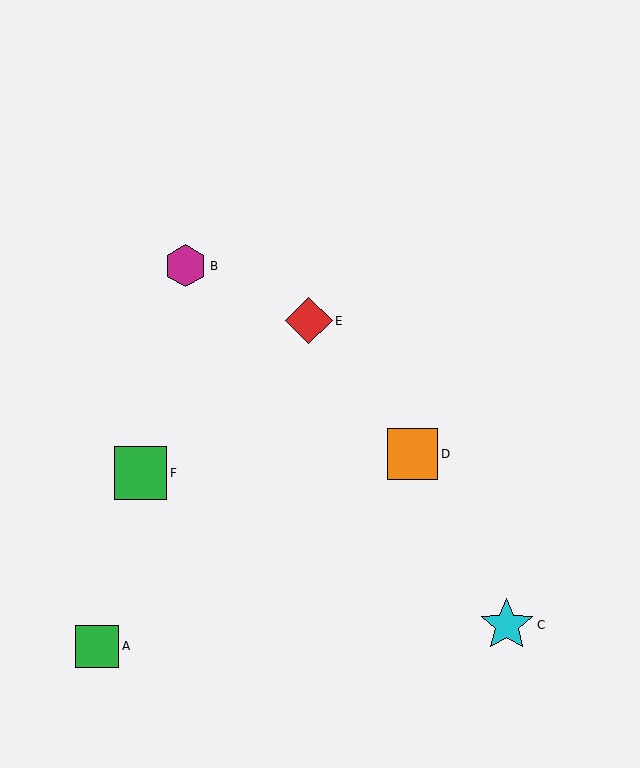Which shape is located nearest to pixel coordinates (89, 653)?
The green square (labeled A) at (97, 646) is nearest to that location.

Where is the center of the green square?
The center of the green square is at (97, 646).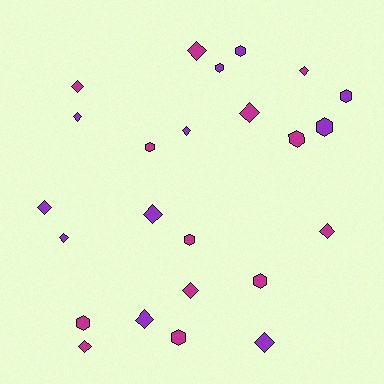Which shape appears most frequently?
Diamond, with 14 objects.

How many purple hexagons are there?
There are 4 purple hexagons.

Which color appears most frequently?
Magenta, with 13 objects.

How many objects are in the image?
There are 24 objects.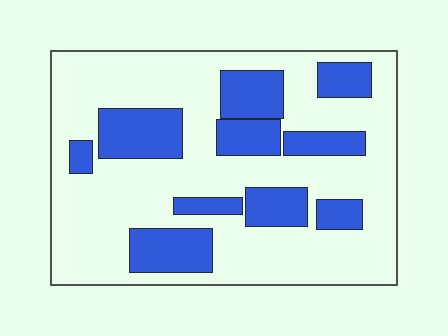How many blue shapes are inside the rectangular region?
10.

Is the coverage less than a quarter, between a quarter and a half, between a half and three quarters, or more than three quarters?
Between a quarter and a half.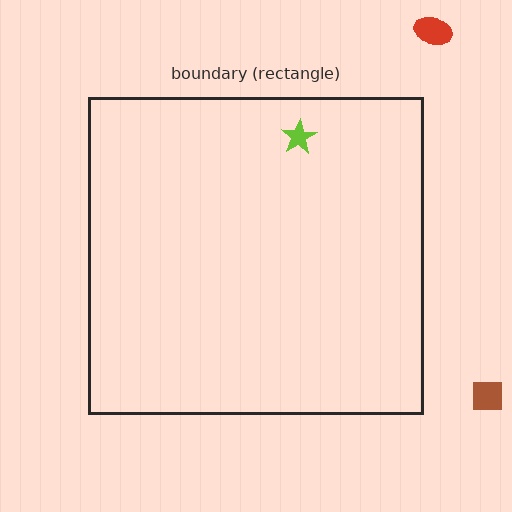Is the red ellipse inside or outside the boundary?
Outside.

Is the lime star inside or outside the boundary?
Inside.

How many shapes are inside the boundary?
1 inside, 2 outside.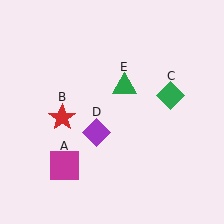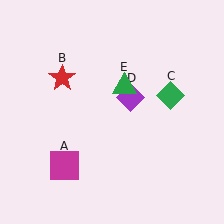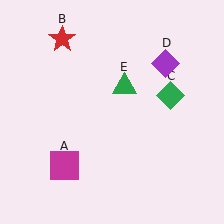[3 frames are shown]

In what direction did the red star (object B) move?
The red star (object B) moved up.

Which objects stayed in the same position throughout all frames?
Magenta square (object A) and green diamond (object C) and green triangle (object E) remained stationary.